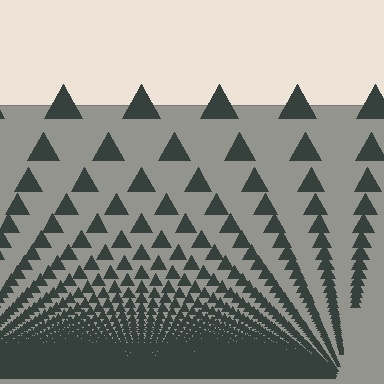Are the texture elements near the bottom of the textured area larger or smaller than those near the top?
Smaller. The gradient is inverted — elements near the bottom are smaller and denser.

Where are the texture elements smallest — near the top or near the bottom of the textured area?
Near the bottom.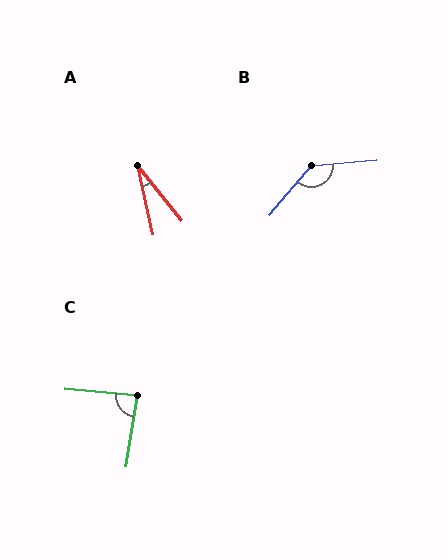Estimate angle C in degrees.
Approximately 87 degrees.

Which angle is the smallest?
A, at approximately 27 degrees.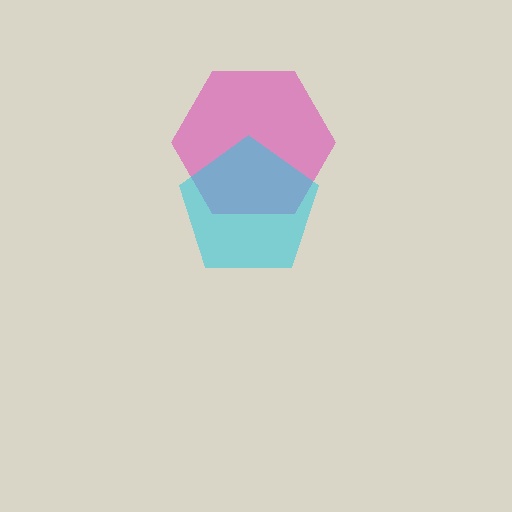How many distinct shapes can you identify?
There are 2 distinct shapes: a pink hexagon, a cyan pentagon.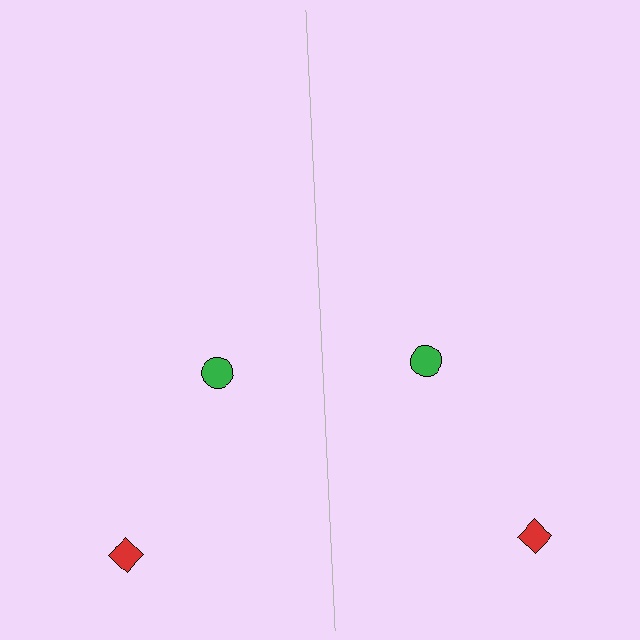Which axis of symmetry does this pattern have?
The pattern has a vertical axis of symmetry running through the center of the image.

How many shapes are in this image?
There are 4 shapes in this image.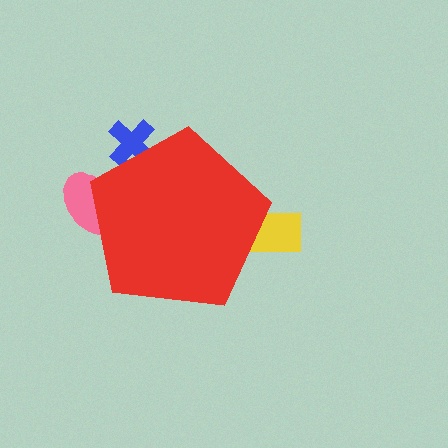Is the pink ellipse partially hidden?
Yes, the pink ellipse is partially hidden behind the red pentagon.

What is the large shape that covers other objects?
A red pentagon.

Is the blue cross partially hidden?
Yes, the blue cross is partially hidden behind the red pentagon.